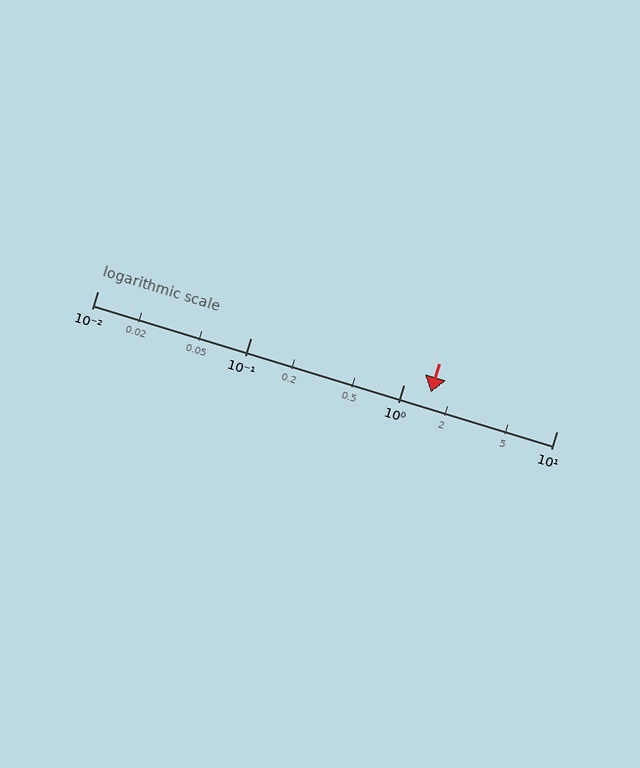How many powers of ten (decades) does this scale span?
The scale spans 3 decades, from 0.01 to 10.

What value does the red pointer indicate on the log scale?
The pointer indicates approximately 1.5.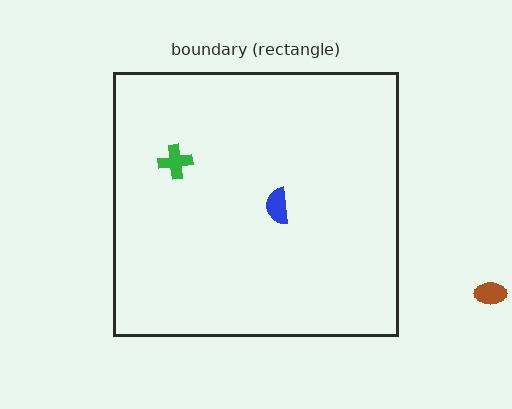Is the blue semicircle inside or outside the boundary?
Inside.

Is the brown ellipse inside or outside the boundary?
Outside.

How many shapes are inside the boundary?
2 inside, 1 outside.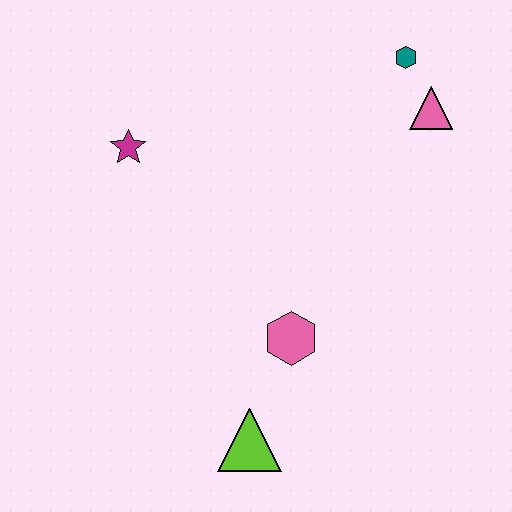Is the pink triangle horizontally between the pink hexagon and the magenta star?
No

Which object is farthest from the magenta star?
The lime triangle is farthest from the magenta star.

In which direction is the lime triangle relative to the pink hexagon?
The lime triangle is below the pink hexagon.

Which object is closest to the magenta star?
The pink hexagon is closest to the magenta star.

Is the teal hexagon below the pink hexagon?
No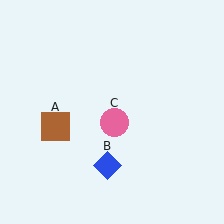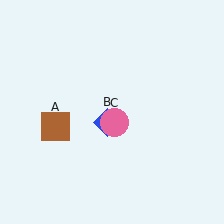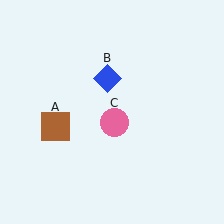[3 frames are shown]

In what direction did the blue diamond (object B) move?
The blue diamond (object B) moved up.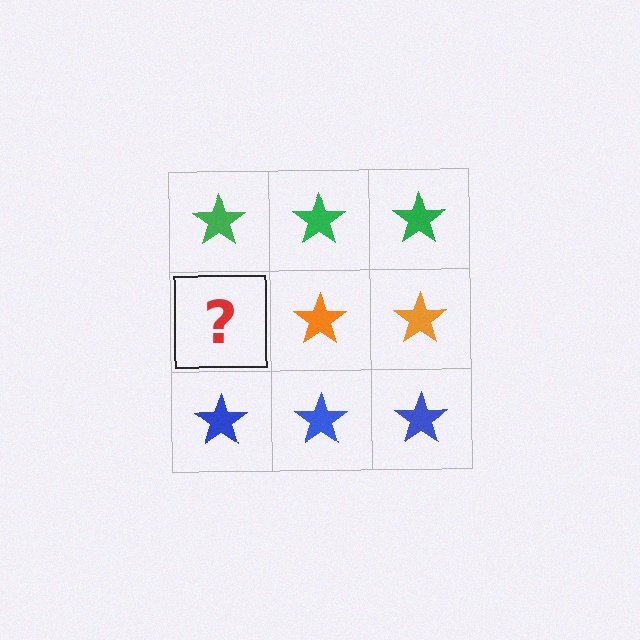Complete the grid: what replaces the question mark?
The question mark should be replaced with an orange star.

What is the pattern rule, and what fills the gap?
The rule is that each row has a consistent color. The gap should be filled with an orange star.